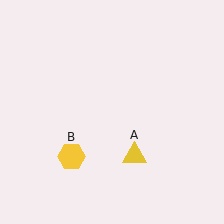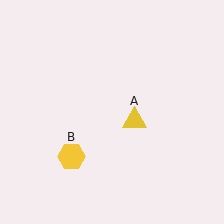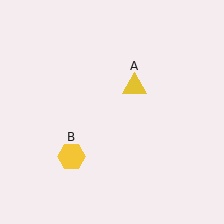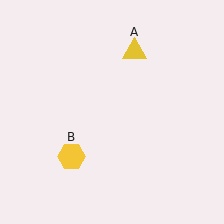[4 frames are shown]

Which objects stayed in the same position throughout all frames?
Yellow hexagon (object B) remained stationary.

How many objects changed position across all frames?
1 object changed position: yellow triangle (object A).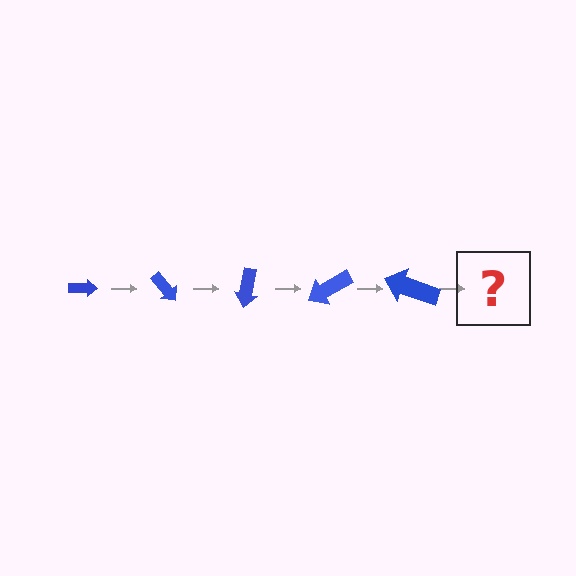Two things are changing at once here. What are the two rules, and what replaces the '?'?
The two rules are that the arrow grows larger each step and it rotates 50 degrees each step. The '?' should be an arrow, larger than the previous one and rotated 250 degrees from the start.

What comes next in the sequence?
The next element should be an arrow, larger than the previous one and rotated 250 degrees from the start.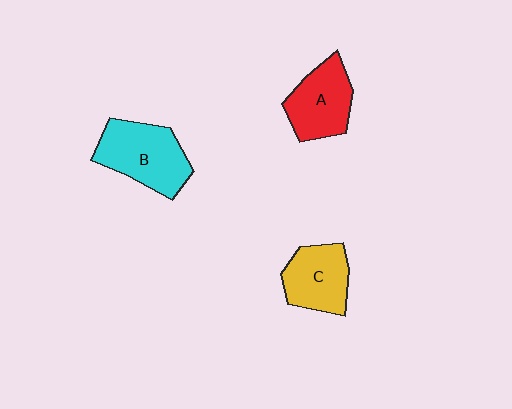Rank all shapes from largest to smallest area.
From largest to smallest: B (cyan), A (red), C (yellow).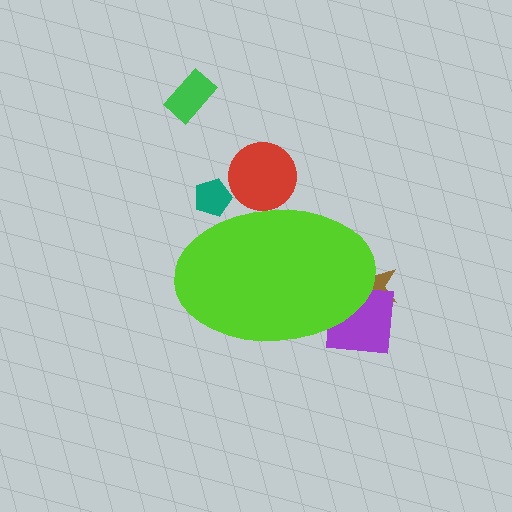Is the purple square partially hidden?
Yes, the purple square is partially hidden behind the lime ellipse.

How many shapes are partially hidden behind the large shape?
4 shapes are partially hidden.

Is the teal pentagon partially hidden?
Yes, the teal pentagon is partially hidden behind the lime ellipse.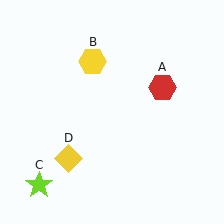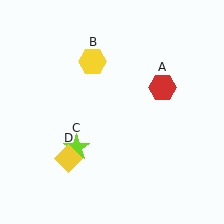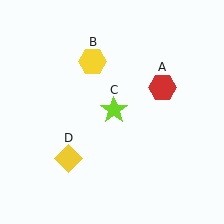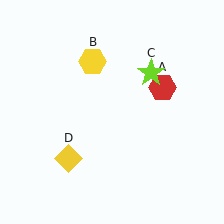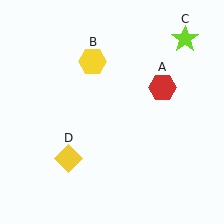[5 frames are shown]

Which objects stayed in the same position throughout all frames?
Red hexagon (object A) and yellow hexagon (object B) and yellow diamond (object D) remained stationary.